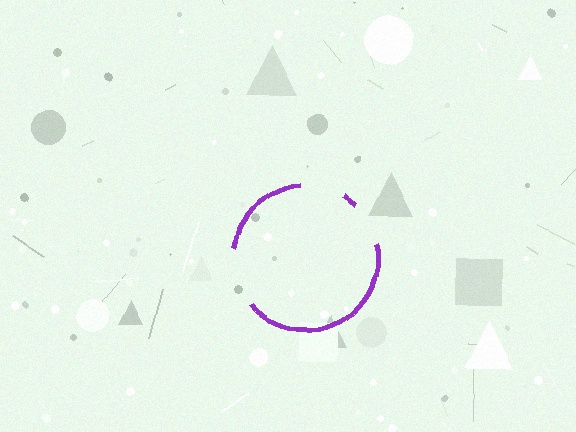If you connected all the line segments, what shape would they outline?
They would outline a circle.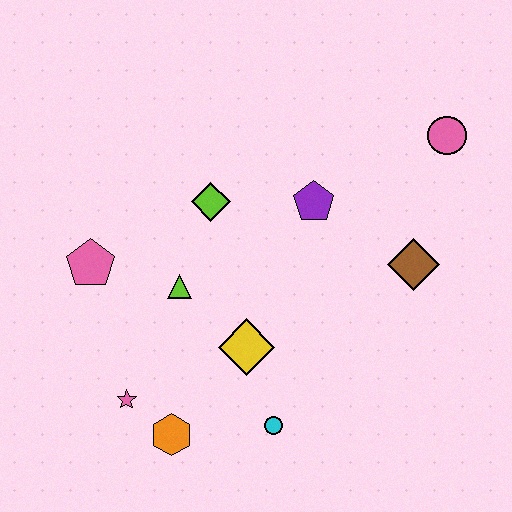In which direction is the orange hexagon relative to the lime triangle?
The orange hexagon is below the lime triangle.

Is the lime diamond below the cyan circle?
No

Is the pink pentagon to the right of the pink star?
No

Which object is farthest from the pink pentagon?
The pink circle is farthest from the pink pentagon.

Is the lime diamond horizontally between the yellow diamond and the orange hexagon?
Yes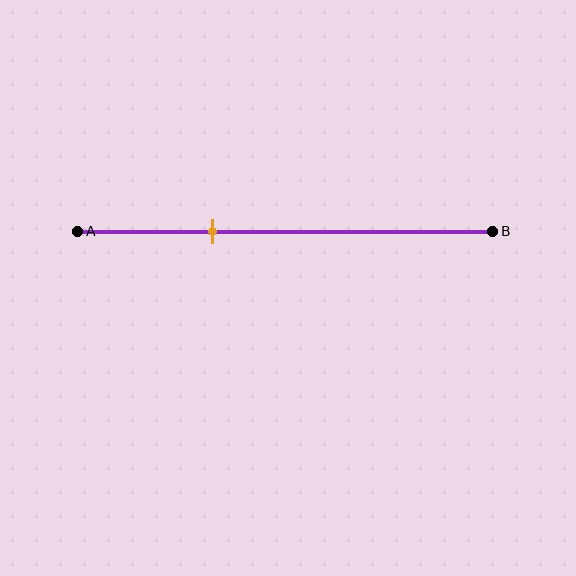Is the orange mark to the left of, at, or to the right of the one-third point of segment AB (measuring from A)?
The orange mark is approximately at the one-third point of segment AB.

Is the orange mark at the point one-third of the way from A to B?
Yes, the mark is approximately at the one-third point.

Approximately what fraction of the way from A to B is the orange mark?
The orange mark is approximately 35% of the way from A to B.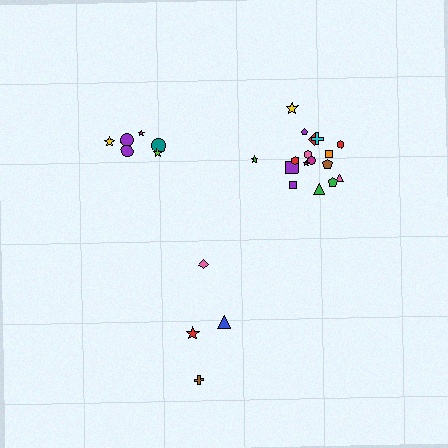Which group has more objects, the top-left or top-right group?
The top-right group.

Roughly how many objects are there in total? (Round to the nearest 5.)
Roughly 30 objects in total.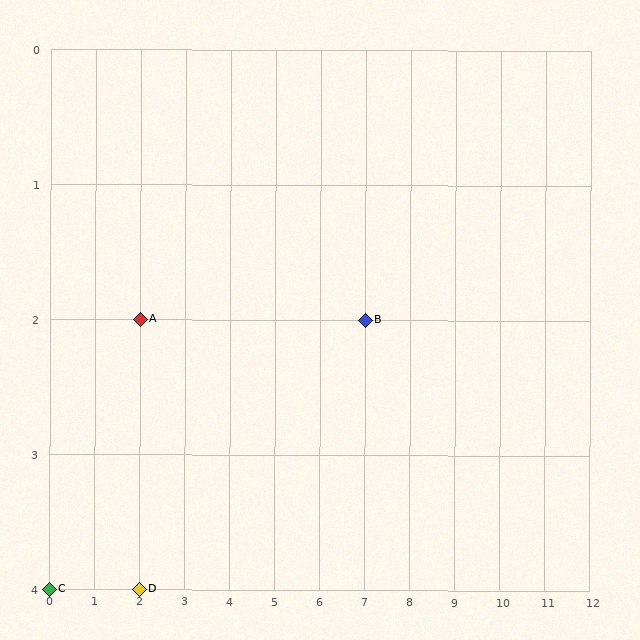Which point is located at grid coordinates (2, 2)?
Point A is at (2, 2).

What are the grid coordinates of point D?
Point D is at grid coordinates (2, 4).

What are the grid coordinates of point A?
Point A is at grid coordinates (2, 2).